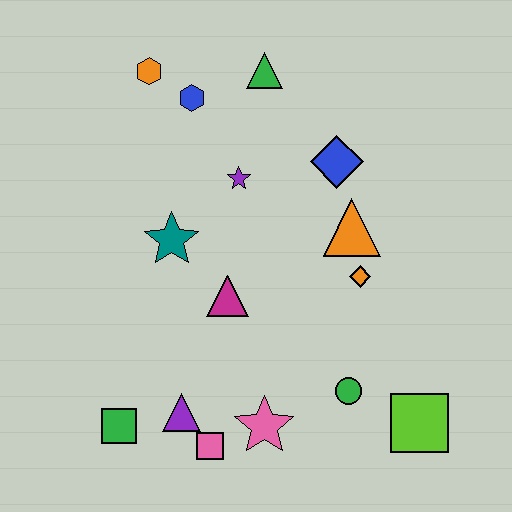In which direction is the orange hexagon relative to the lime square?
The orange hexagon is above the lime square.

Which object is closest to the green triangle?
The blue hexagon is closest to the green triangle.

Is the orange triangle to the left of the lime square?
Yes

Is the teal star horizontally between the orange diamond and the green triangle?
No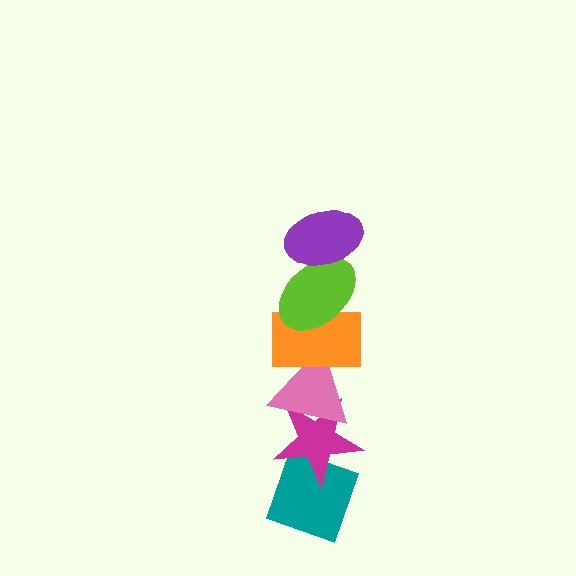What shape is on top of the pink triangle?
The orange rectangle is on top of the pink triangle.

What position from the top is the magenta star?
The magenta star is 5th from the top.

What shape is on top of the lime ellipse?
The purple ellipse is on top of the lime ellipse.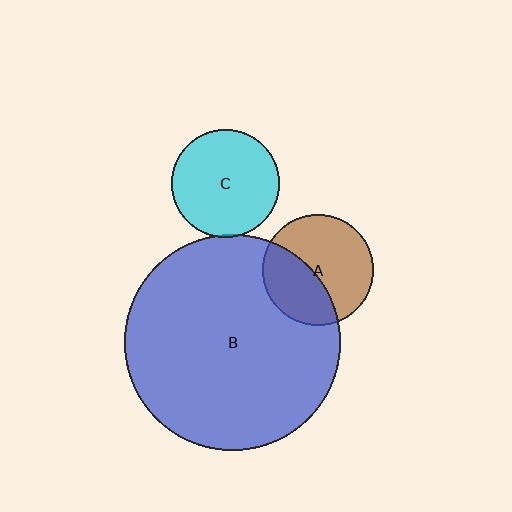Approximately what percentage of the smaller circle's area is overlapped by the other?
Approximately 5%.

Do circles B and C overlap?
Yes.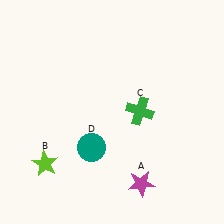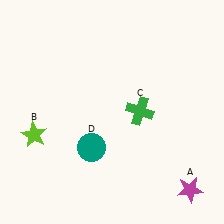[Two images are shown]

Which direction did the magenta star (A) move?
The magenta star (A) moved right.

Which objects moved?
The objects that moved are: the magenta star (A), the lime star (B).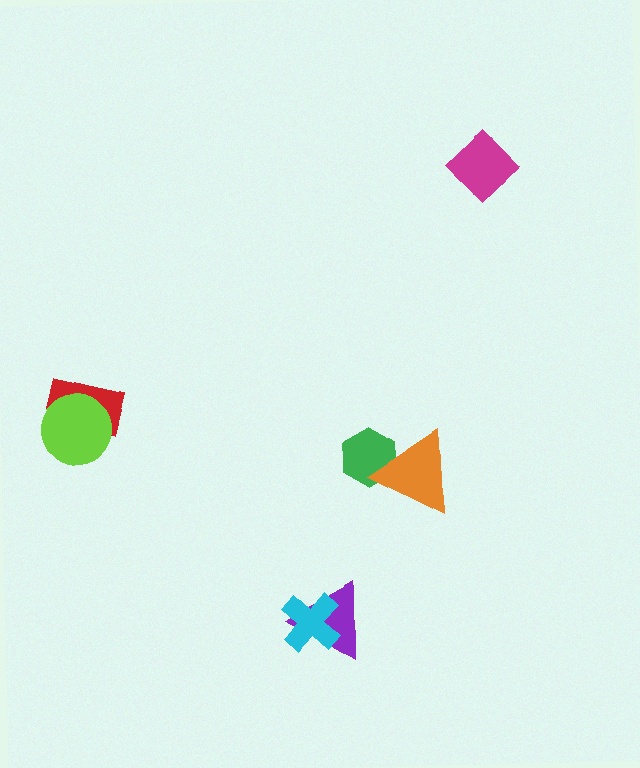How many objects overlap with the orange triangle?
1 object overlaps with the orange triangle.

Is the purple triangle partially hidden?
Yes, it is partially covered by another shape.